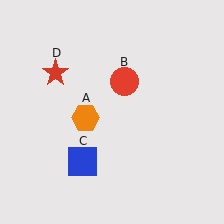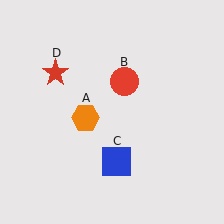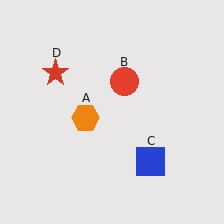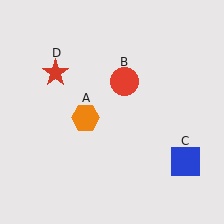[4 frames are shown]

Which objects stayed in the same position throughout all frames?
Orange hexagon (object A) and red circle (object B) and red star (object D) remained stationary.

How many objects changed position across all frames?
1 object changed position: blue square (object C).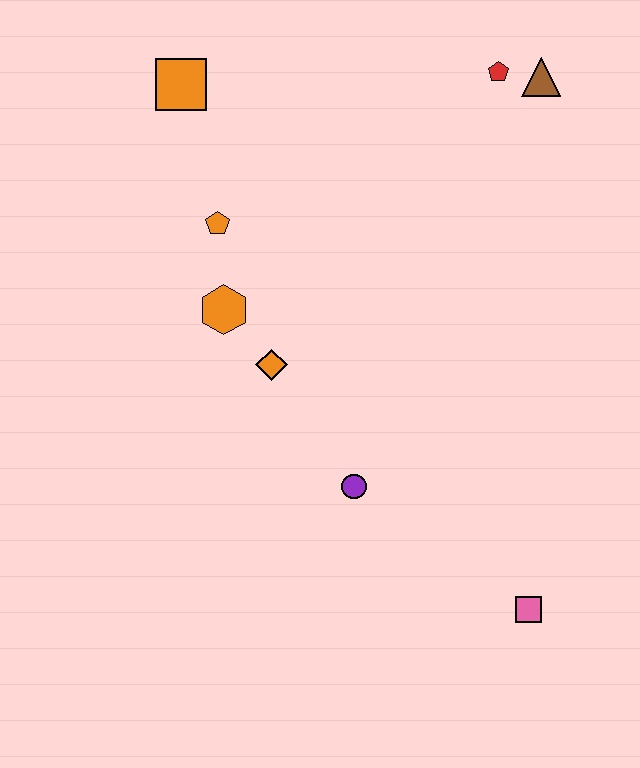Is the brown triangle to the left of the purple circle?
No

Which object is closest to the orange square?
The orange pentagon is closest to the orange square.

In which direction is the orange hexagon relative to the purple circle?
The orange hexagon is above the purple circle.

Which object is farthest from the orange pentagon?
The pink square is farthest from the orange pentagon.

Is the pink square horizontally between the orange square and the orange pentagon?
No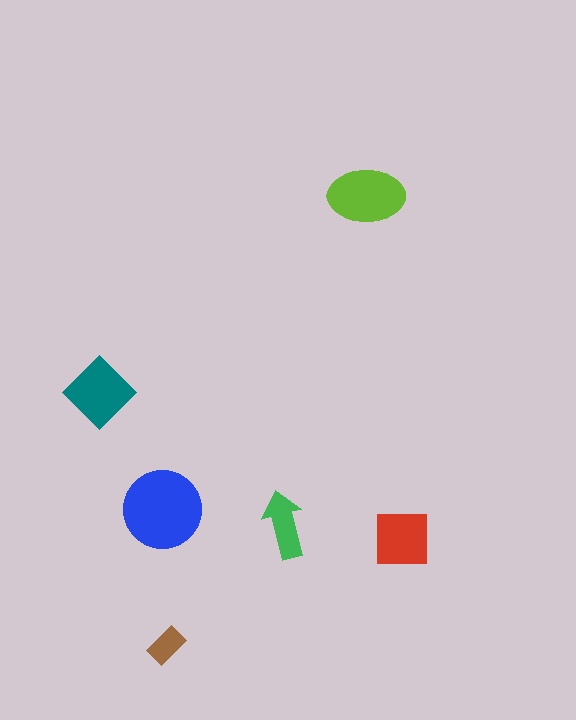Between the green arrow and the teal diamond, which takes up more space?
The teal diamond.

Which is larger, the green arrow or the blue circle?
The blue circle.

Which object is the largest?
The blue circle.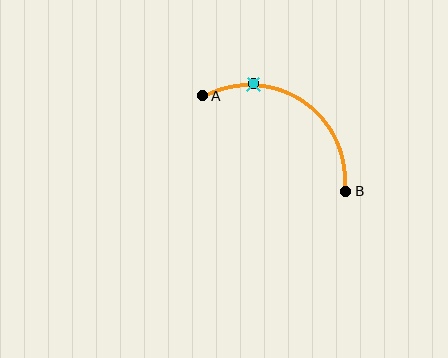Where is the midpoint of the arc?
The arc midpoint is the point on the curve farthest from the straight line joining A and B. It sits above and to the right of that line.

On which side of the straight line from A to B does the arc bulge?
The arc bulges above and to the right of the straight line connecting A and B.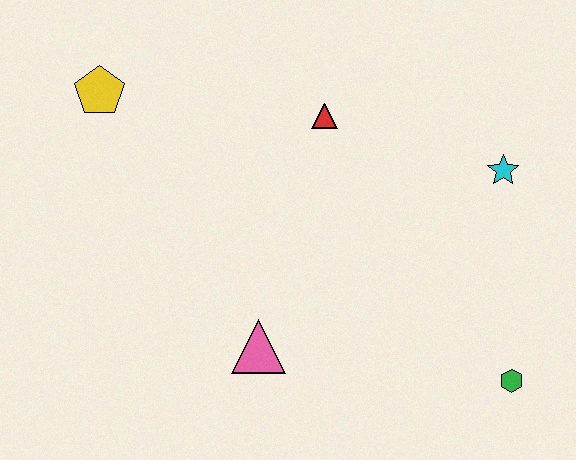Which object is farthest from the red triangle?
The green hexagon is farthest from the red triangle.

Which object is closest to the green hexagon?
The cyan star is closest to the green hexagon.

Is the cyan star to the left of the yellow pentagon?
No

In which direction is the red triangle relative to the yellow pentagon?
The red triangle is to the right of the yellow pentagon.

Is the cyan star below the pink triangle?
No